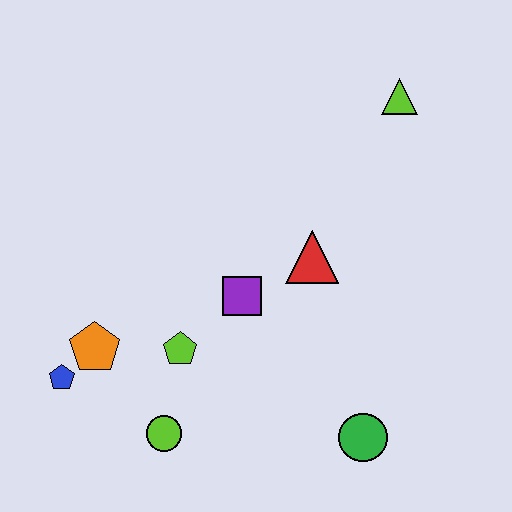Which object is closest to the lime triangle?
The red triangle is closest to the lime triangle.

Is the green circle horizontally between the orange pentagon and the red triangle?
No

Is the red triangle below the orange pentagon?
No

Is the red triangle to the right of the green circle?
No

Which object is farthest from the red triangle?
The blue pentagon is farthest from the red triangle.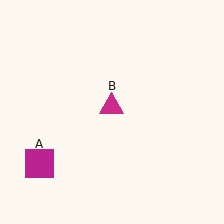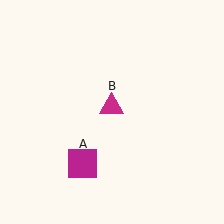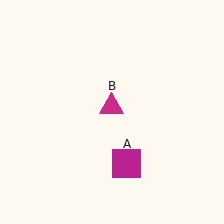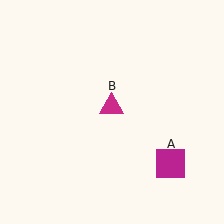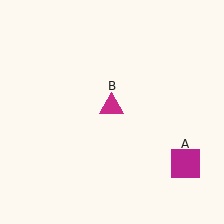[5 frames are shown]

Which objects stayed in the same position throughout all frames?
Magenta triangle (object B) remained stationary.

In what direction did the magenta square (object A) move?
The magenta square (object A) moved right.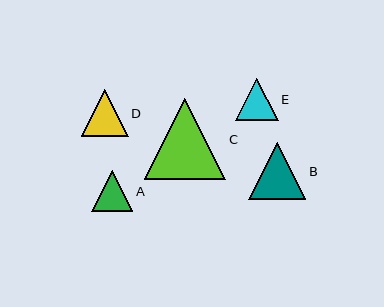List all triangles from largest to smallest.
From largest to smallest: C, B, D, E, A.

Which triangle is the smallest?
Triangle A is the smallest with a size of approximately 41 pixels.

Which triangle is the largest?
Triangle C is the largest with a size of approximately 81 pixels.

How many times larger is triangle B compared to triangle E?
Triangle B is approximately 1.3 times the size of triangle E.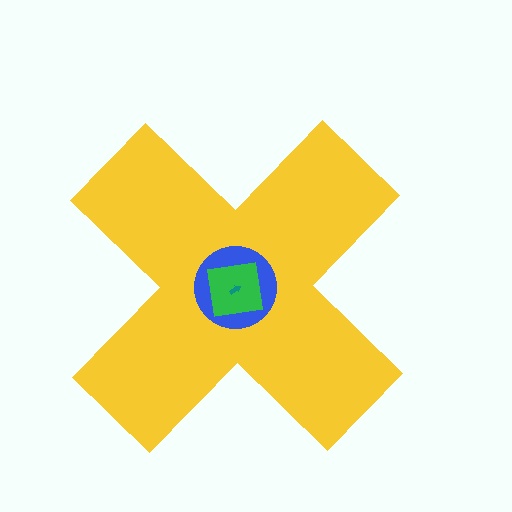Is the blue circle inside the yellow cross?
Yes.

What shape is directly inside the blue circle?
The green square.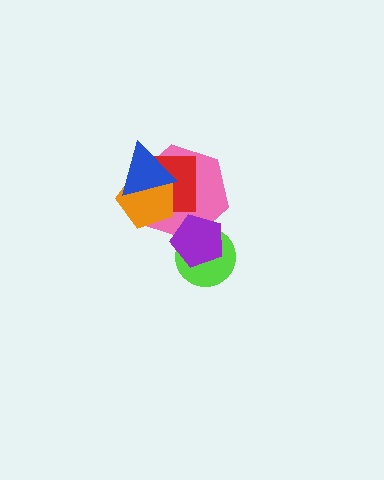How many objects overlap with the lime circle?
2 objects overlap with the lime circle.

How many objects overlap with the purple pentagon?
2 objects overlap with the purple pentagon.